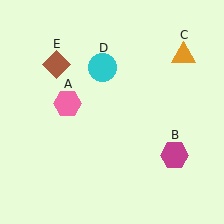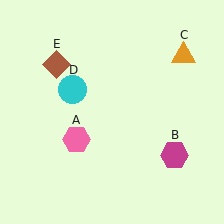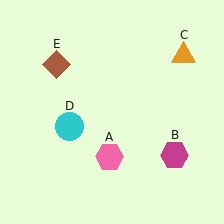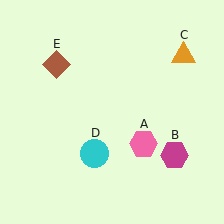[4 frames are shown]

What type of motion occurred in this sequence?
The pink hexagon (object A), cyan circle (object D) rotated counterclockwise around the center of the scene.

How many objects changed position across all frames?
2 objects changed position: pink hexagon (object A), cyan circle (object D).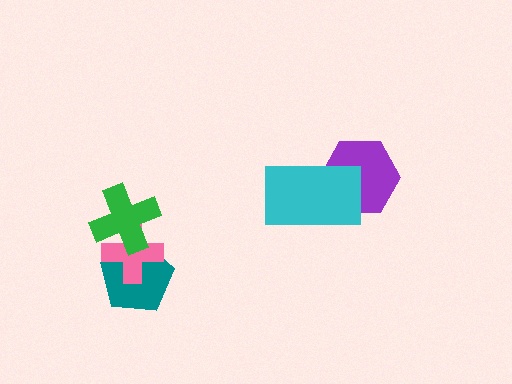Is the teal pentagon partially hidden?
Yes, it is partially covered by another shape.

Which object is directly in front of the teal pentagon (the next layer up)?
The pink cross is directly in front of the teal pentagon.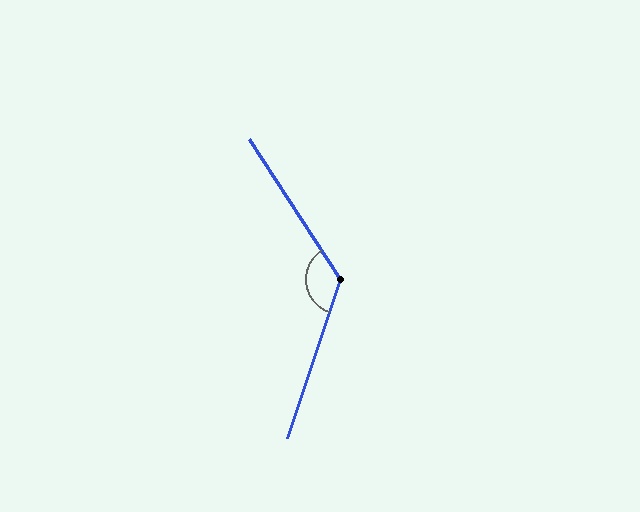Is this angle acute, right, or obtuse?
It is obtuse.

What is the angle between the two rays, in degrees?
Approximately 128 degrees.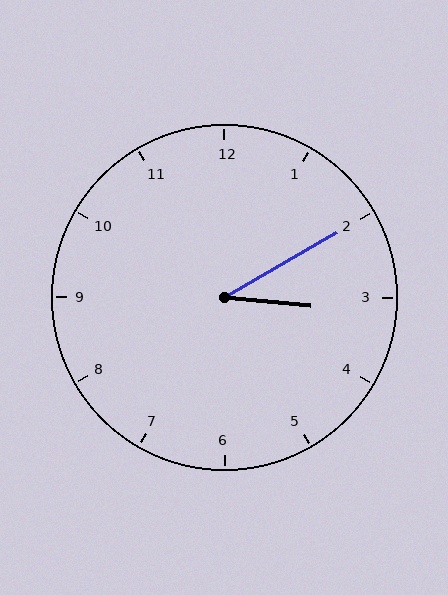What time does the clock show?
3:10.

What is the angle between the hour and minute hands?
Approximately 35 degrees.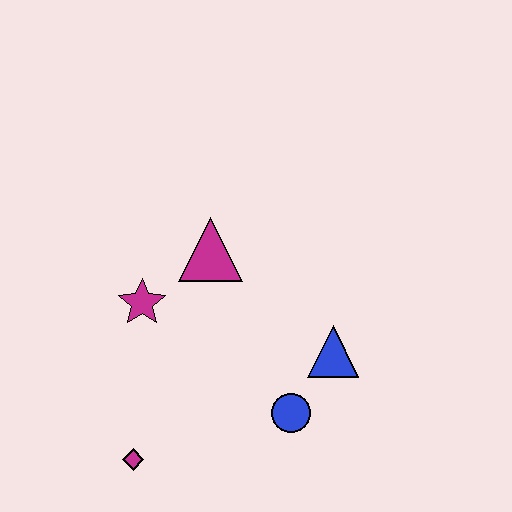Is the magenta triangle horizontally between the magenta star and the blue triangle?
Yes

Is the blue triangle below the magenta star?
Yes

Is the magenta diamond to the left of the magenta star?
Yes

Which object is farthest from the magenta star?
The blue triangle is farthest from the magenta star.